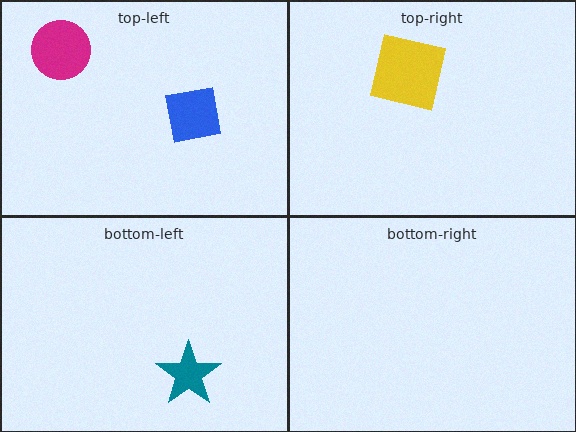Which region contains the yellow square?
The top-right region.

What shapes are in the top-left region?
The blue square, the magenta circle.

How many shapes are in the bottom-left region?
1.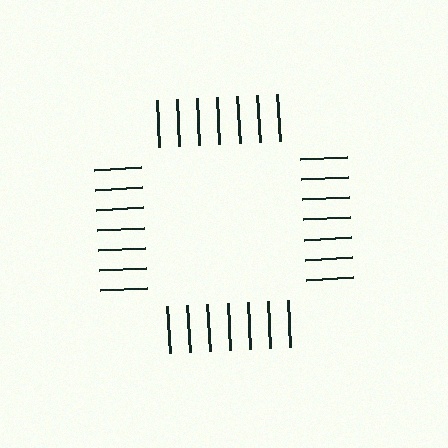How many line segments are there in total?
28 — 7 along each of the 4 edges.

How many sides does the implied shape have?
4 sides — the line-ends trace a square.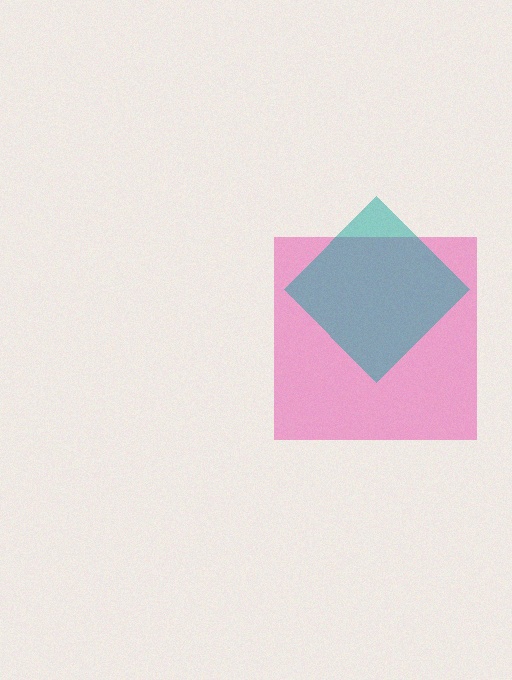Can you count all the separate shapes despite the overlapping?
Yes, there are 2 separate shapes.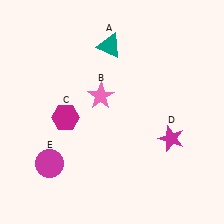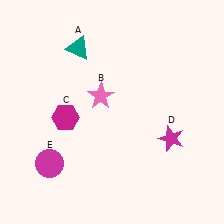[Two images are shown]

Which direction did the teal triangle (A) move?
The teal triangle (A) moved left.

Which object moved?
The teal triangle (A) moved left.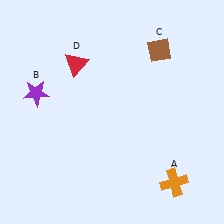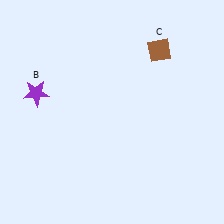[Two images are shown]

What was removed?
The red triangle (D), the orange cross (A) were removed in Image 2.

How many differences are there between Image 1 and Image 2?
There are 2 differences between the two images.